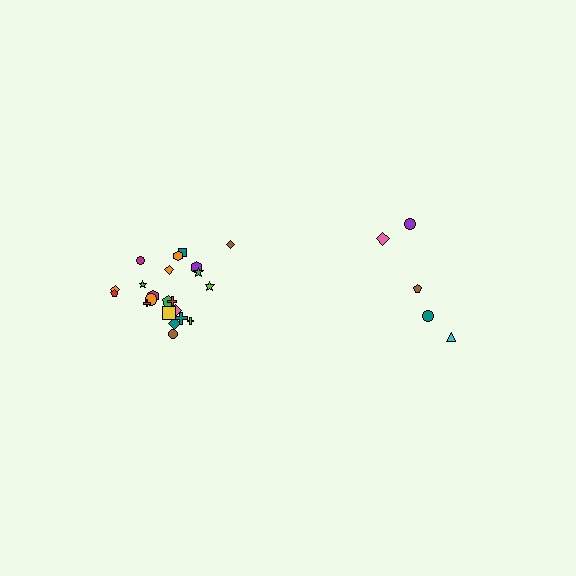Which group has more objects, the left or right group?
The left group.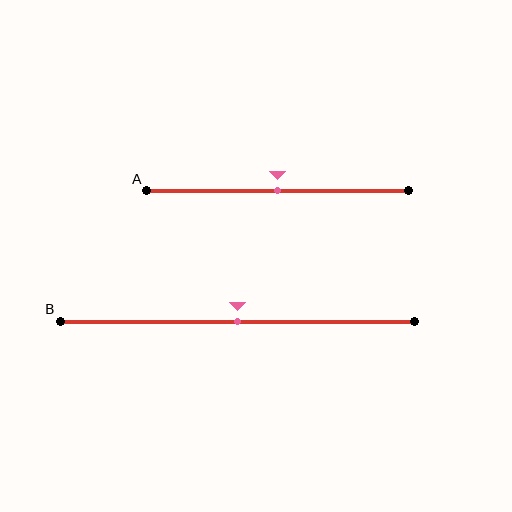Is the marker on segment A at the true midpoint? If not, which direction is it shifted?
Yes, the marker on segment A is at the true midpoint.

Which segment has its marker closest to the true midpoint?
Segment A has its marker closest to the true midpoint.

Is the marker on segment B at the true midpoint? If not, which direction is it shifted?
Yes, the marker on segment B is at the true midpoint.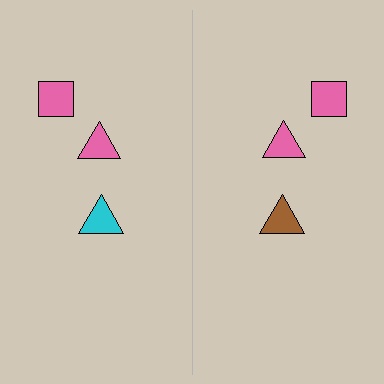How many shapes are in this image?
There are 6 shapes in this image.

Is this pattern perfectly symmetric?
No, the pattern is not perfectly symmetric. The brown triangle on the right side breaks the symmetry — its mirror counterpart is cyan.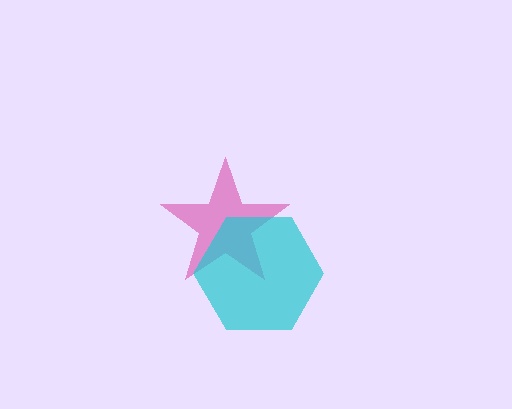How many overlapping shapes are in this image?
There are 2 overlapping shapes in the image.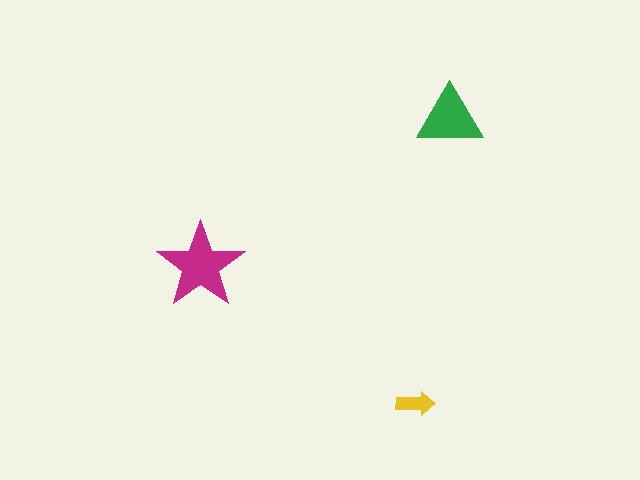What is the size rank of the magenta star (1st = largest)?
1st.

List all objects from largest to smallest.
The magenta star, the green triangle, the yellow arrow.